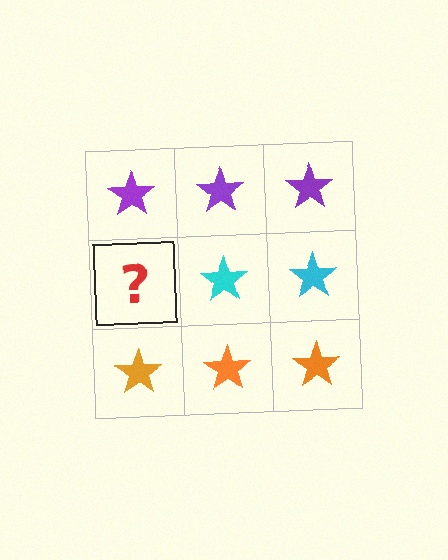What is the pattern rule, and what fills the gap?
The rule is that each row has a consistent color. The gap should be filled with a cyan star.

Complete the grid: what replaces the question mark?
The question mark should be replaced with a cyan star.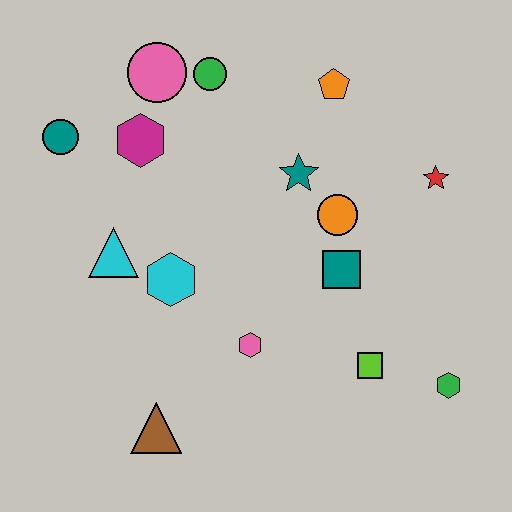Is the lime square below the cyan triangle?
Yes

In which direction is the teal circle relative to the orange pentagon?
The teal circle is to the left of the orange pentagon.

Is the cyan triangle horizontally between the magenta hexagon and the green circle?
No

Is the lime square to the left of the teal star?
No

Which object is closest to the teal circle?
The magenta hexagon is closest to the teal circle.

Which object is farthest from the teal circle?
The green hexagon is farthest from the teal circle.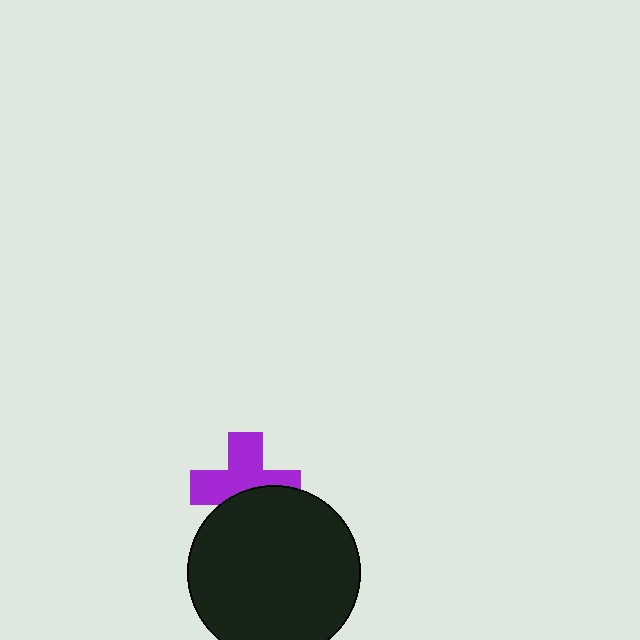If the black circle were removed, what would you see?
You would see the complete purple cross.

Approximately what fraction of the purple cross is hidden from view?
Roughly 39% of the purple cross is hidden behind the black circle.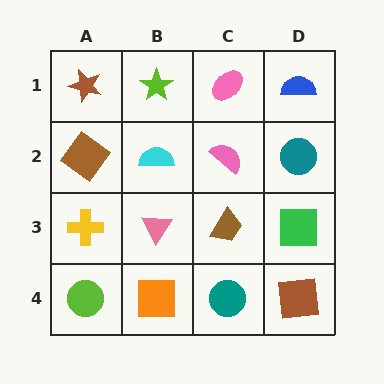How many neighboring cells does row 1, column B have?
3.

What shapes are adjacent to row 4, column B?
A pink triangle (row 3, column B), a lime circle (row 4, column A), a teal circle (row 4, column C).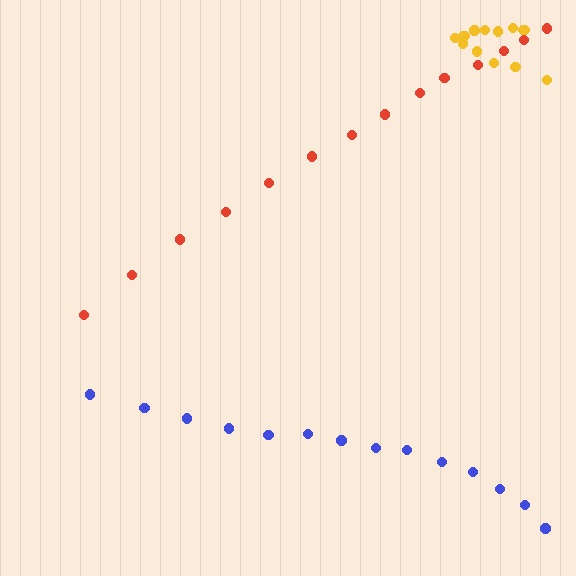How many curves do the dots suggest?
There are 3 distinct paths.